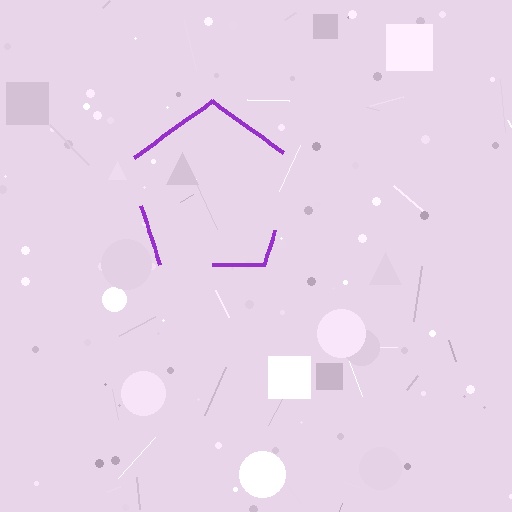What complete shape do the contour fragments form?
The contour fragments form a pentagon.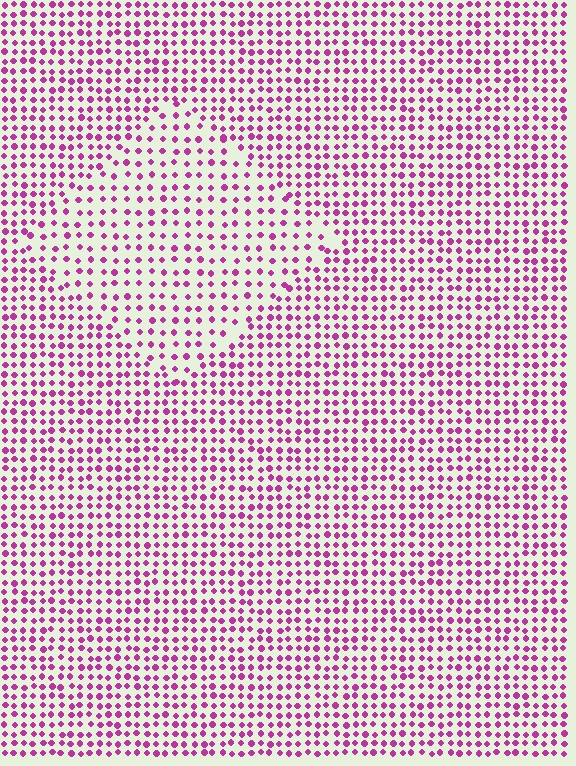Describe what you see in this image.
The image contains small magenta elements arranged at two different densities. A diamond-shaped region is visible where the elements are less densely packed than the surrounding area.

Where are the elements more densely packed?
The elements are more densely packed outside the diamond boundary.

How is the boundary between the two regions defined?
The boundary is defined by a change in element density (approximately 1.6x ratio). All elements are the same color, size, and shape.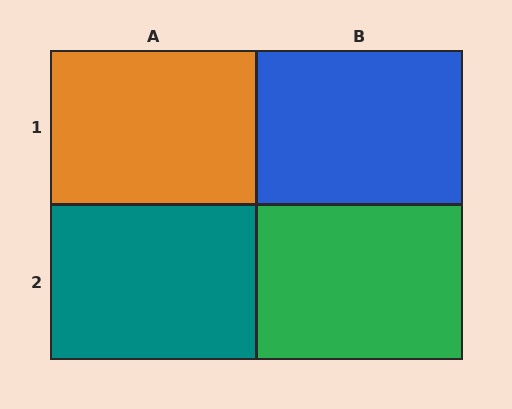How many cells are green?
1 cell is green.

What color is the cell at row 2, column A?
Teal.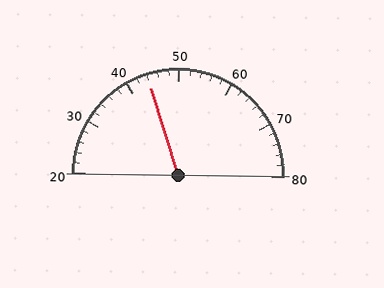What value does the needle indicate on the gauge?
The needle indicates approximately 44.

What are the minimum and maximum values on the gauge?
The gauge ranges from 20 to 80.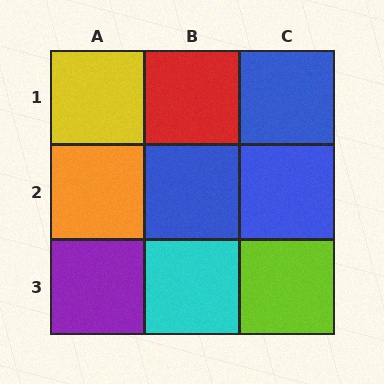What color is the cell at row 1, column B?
Red.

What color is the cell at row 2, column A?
Orange.